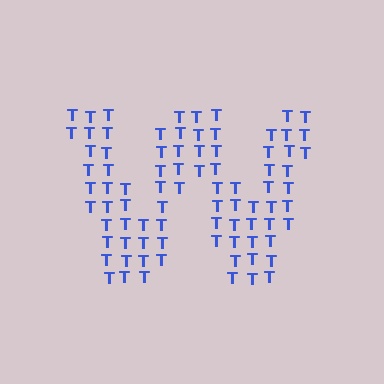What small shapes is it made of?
It is made of small letter T's.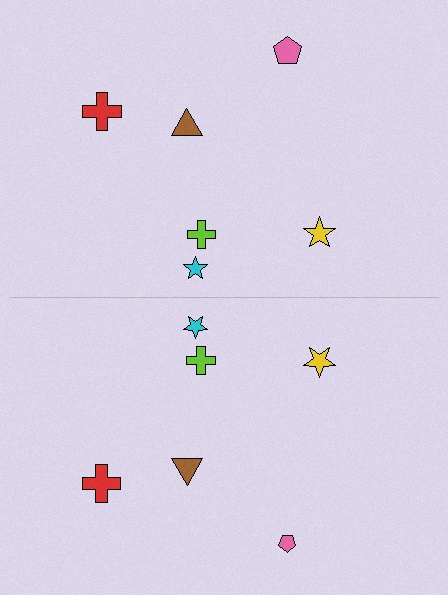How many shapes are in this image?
There are 12 shapes in this image.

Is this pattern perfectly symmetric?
No, the pattern is not perfectly symmetric. The pink pentagon on the bottom side has a different size than its mirror counterpart.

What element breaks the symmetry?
The pink pentagon on the bottom side has a different size than its mirror counterpart.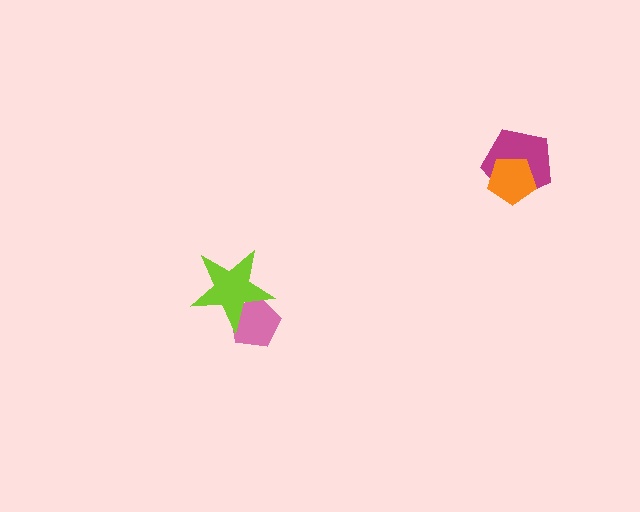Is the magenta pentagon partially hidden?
Yes, it is partially covered by another shape.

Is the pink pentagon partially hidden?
Yes, it is partially covered by another shape.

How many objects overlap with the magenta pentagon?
1 object overlaps with the magenta pentagon.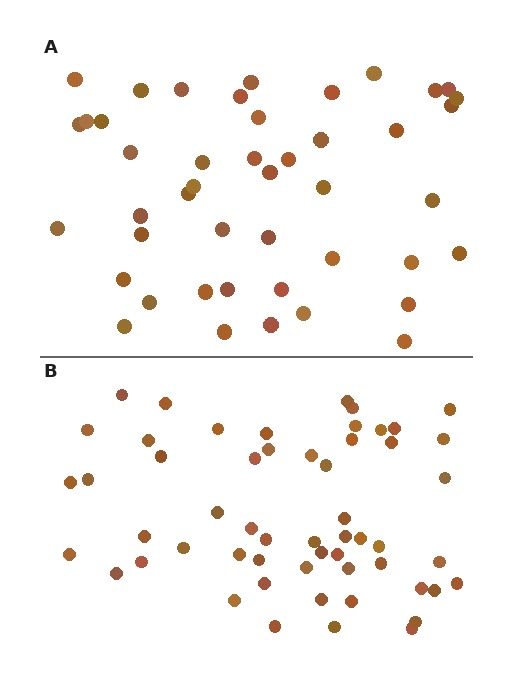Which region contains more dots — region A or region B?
Region B (the bottom region) has more dots.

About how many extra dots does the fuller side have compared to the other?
Region B has roughly 10 or so more dots than region A.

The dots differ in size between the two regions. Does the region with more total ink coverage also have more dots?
No. Region A has more total ink coverage because its dots are larger, but region B actually contains more individual dots. Total area can be misleading — the number of items is what matters here.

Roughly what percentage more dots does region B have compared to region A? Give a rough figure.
About 20% more.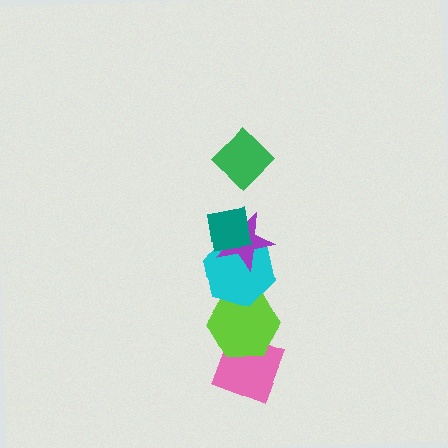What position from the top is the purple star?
The purple star is 3rd from the top.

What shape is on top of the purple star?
The teal square is on top of the purple star.